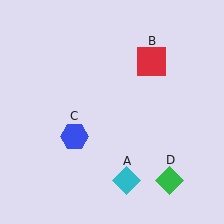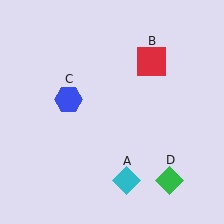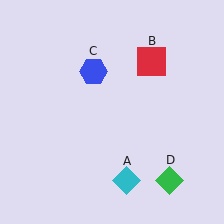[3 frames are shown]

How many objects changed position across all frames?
1 object changed position: blue hexagon (object C).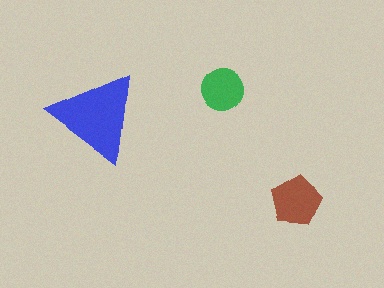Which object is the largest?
The blue triangle.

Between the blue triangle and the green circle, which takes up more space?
The blue triangle.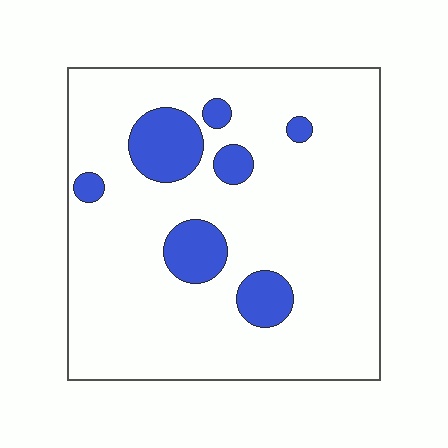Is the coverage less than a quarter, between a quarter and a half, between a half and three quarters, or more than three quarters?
Less than a quarter.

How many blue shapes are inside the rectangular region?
7.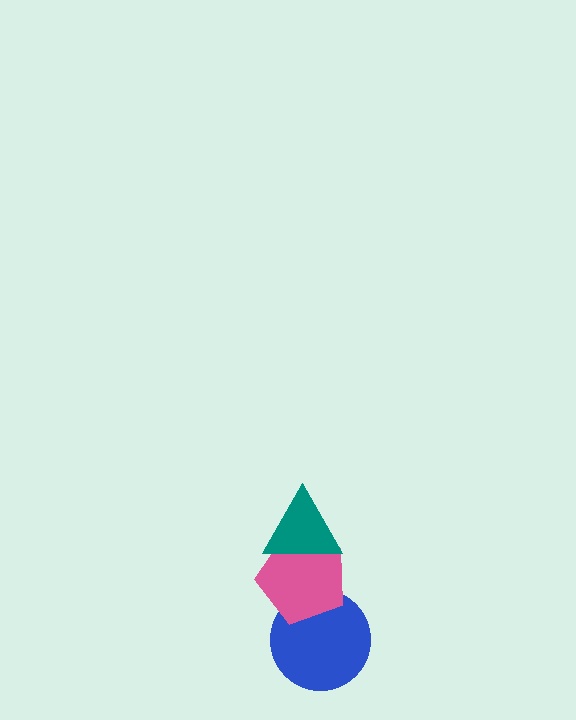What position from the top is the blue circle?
The blue circle is 3rd from the top.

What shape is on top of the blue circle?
The pink pentagon is on top of the blue circle.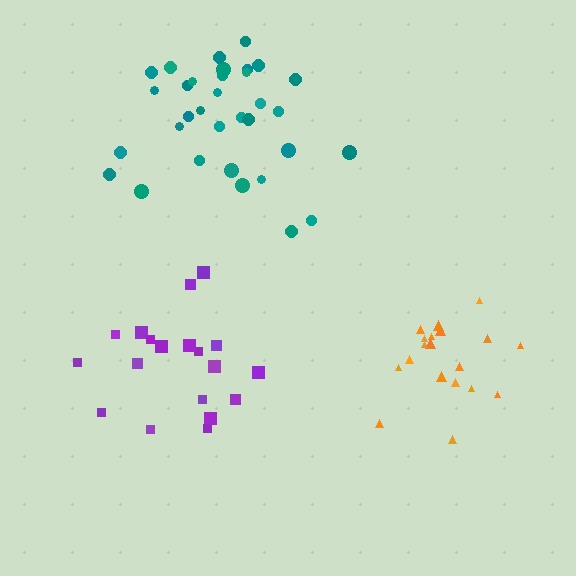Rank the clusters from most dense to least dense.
orange, teal, purple.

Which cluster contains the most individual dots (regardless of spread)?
Teal (33).